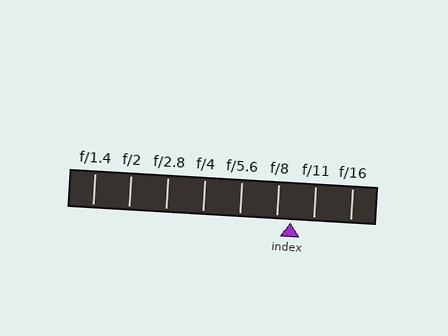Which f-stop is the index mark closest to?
The index mark is closest to f/8.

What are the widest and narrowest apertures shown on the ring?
The widest aperture shown is f/1.4 and the narrowest is f/16.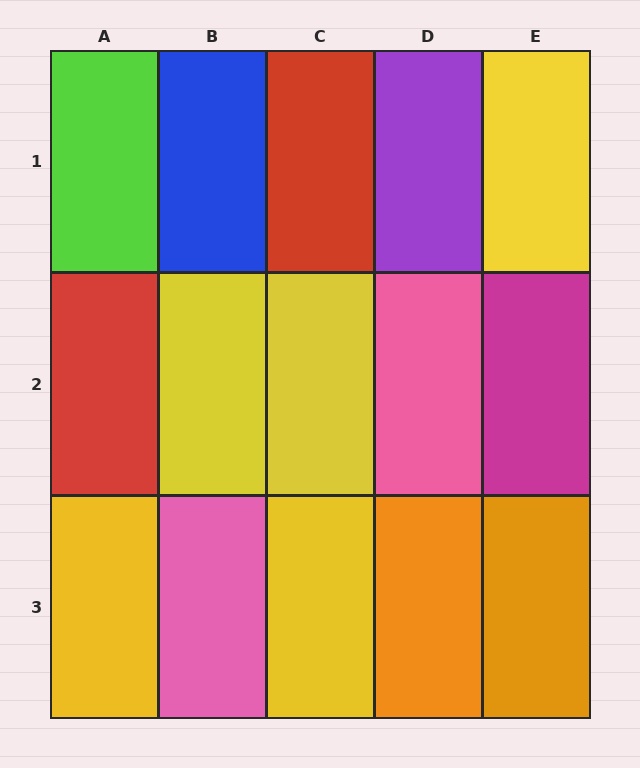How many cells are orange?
2 cells are orange.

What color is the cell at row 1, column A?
Lime.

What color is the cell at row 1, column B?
Blue.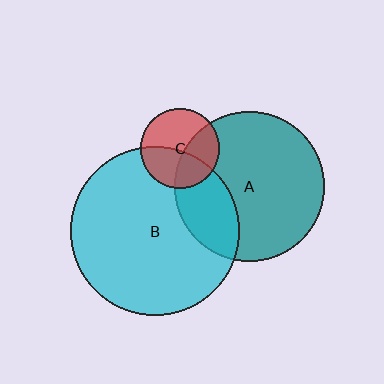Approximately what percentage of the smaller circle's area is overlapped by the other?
Approximately 40%.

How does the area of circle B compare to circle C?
Approximately 4.5 times.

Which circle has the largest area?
Circle B (cyan).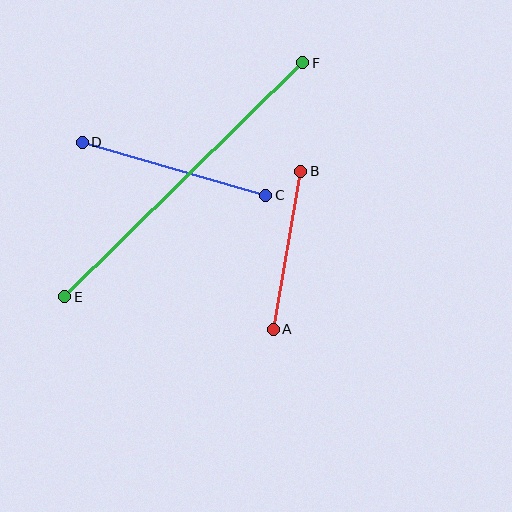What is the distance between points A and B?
The distance is approximately 160 pixels.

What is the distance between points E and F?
The distance is approximately 334 pixels.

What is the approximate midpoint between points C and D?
The midpoint is at approximately (174, 169) pixels.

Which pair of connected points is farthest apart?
Points E and F are farthest apart.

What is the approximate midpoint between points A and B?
The midpoint is at approximately (287, 250) pixels.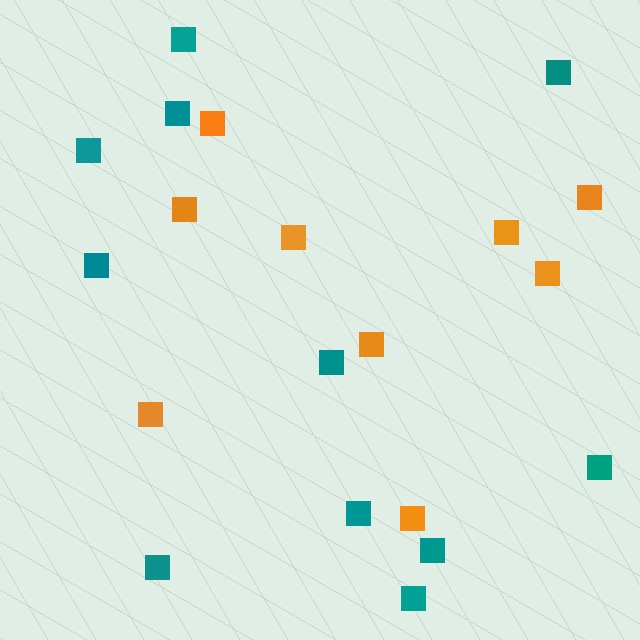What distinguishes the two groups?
There are 2 groups: one group of orange squares (9) and one group of teal squares (11).